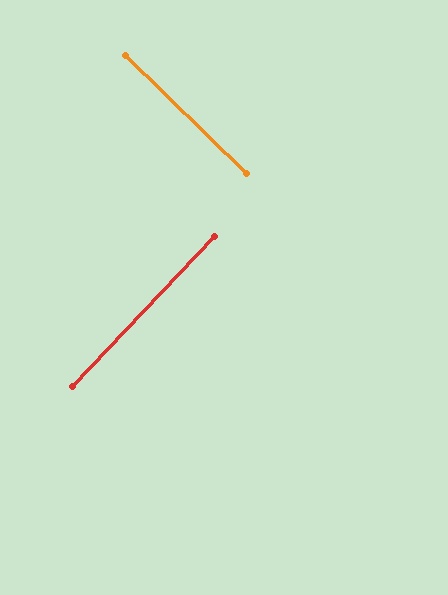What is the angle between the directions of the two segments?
Approximately 89 degrees.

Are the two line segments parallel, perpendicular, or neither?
Perpendicular — they meet at approximately 89°.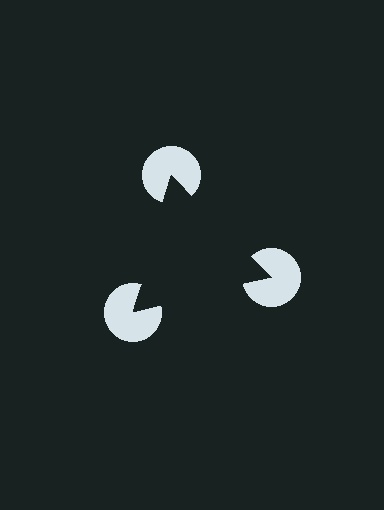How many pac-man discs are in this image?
There are 3 — one at each vertex of the illusory triangle.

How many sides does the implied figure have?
3 sides.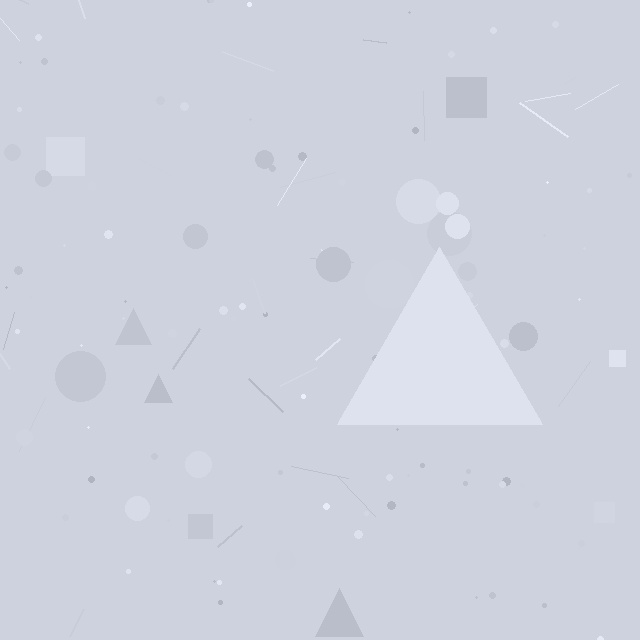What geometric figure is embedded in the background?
A triangle is embedded in the background.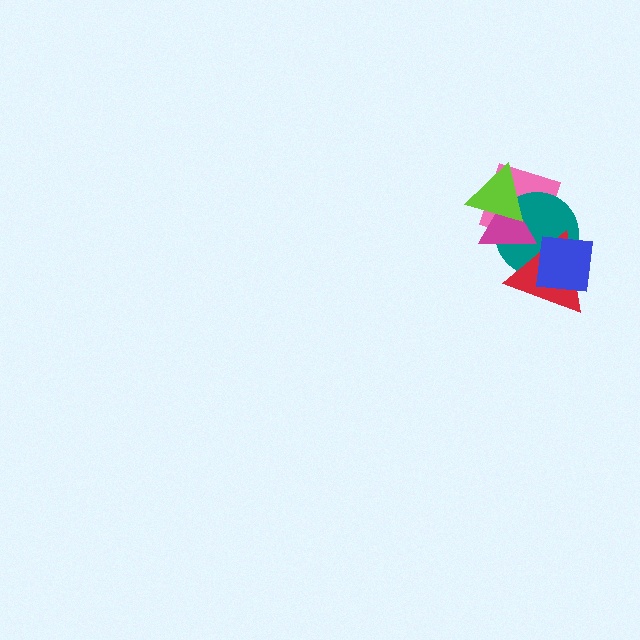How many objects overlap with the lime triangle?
3 objects overlap with the lime triangle.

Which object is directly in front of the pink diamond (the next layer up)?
The teal circle is directly in front of the pink diamond.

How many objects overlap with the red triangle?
4 objects overlap with the red triangle.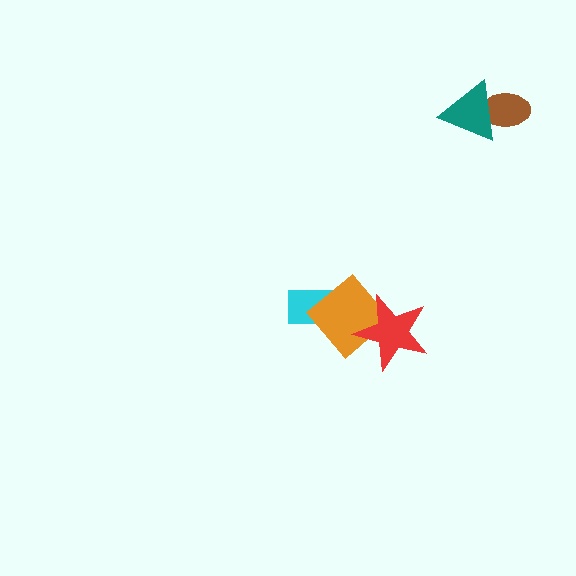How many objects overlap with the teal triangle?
1 object overlaps with the teal triangle.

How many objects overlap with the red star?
1 object overlaps with the red star.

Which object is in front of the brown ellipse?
The teal triangle is in front of the brown ellipse.